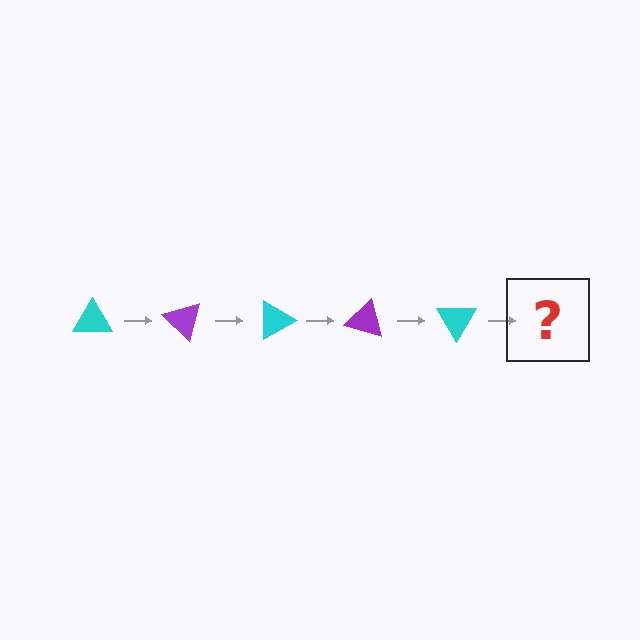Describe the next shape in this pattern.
It should be a purple triangle, rotated 225 degrees from the start.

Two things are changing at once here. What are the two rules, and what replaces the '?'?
The two rules are that it rotates 45 degrees each step and the color cycles through cyan and purple. The '?' should be a purple triangle, rotated 225 degrees from the start.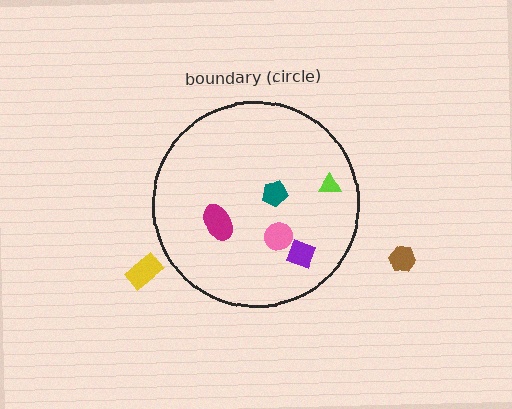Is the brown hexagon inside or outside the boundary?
Outside.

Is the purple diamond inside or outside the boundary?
Inside.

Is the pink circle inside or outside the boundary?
Inside.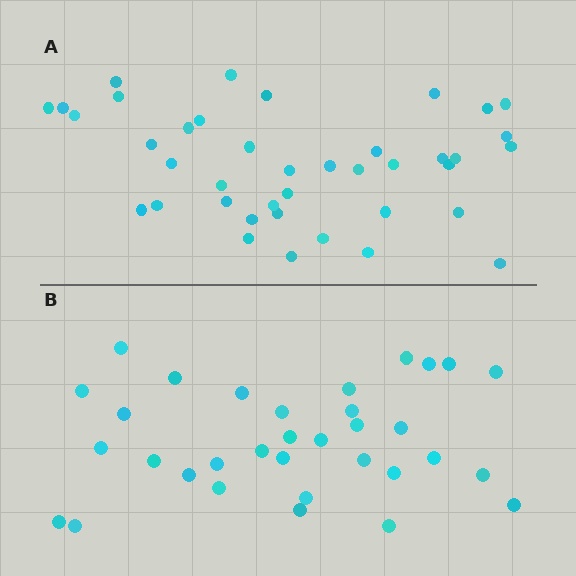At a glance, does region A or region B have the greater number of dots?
Region A (the top region) has more dots.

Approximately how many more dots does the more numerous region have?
Region A has roughly 8 or so more dots than region B.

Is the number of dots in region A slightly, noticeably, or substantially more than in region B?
Region A has only slightly more — the two regions are fairly close. The ratio is roughly 1.2 to 1.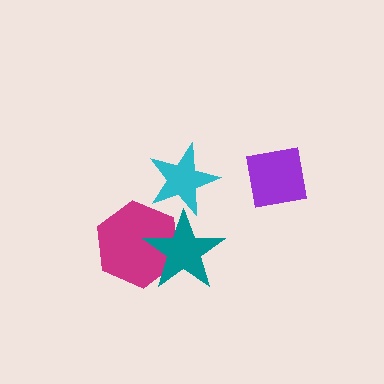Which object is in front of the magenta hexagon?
The teal star is in front of the magenta hexagon.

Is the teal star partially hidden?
No, no other shape covers it.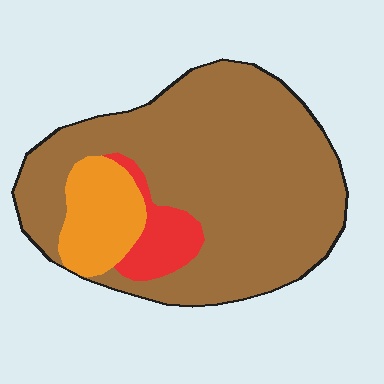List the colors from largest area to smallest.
From largest to smallest: brown, orange, red.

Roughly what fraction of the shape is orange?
Orange takes up less than a quarter of the shape.